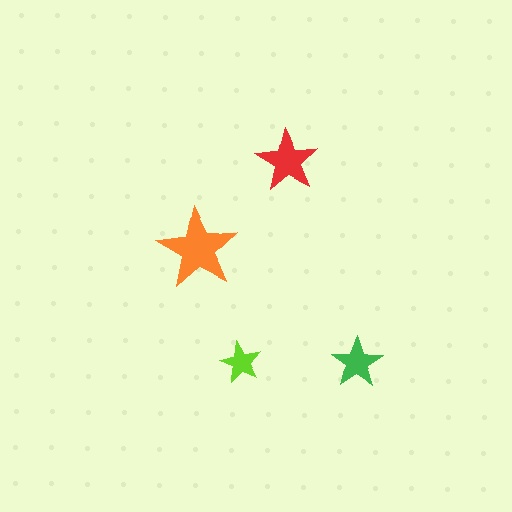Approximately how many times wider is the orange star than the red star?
About 1.5 times wider.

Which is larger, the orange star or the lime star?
The orange one.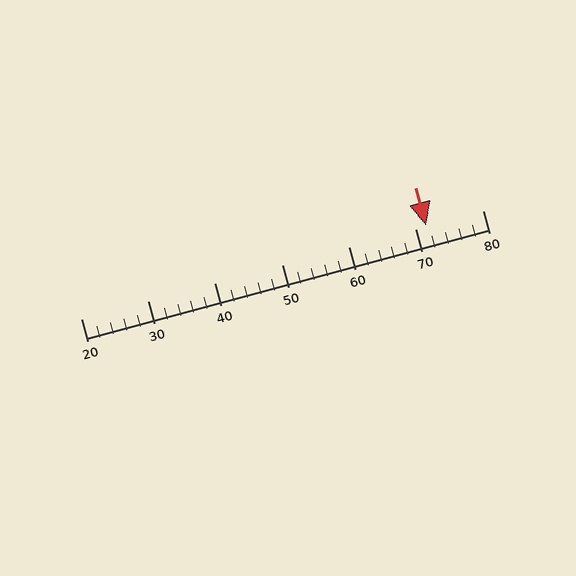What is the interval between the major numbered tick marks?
The major tick marks are spaced 10 units apart.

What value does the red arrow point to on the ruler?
The red arrow points to approximately 72.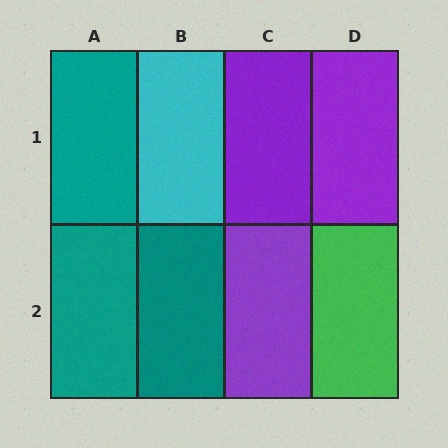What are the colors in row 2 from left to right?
Teal, teal, purple, green.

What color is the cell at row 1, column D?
Purple.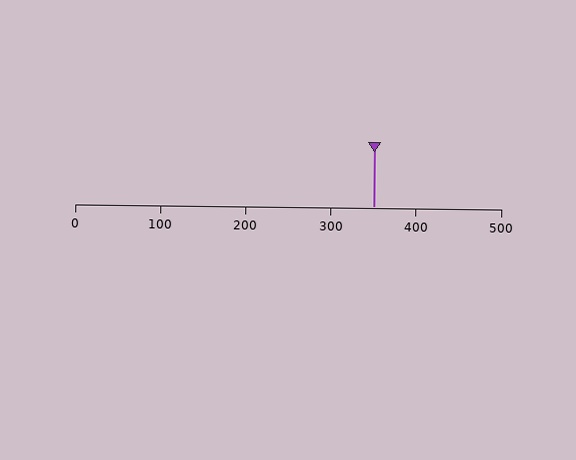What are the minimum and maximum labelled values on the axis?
The axis runs from 0 to 500.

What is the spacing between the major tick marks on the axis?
The major ticks are spaced 100 apart.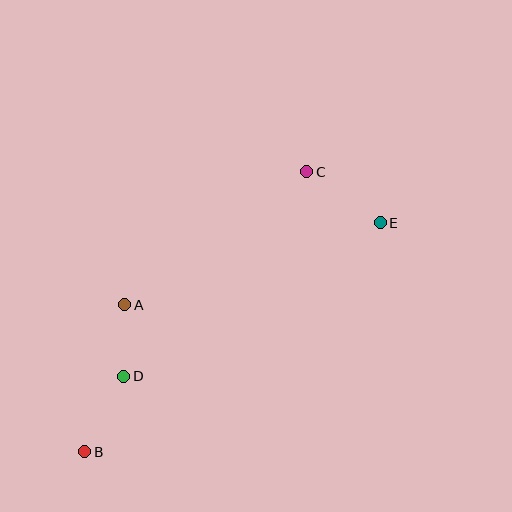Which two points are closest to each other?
Points A and D are closest to each other.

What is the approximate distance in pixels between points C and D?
The distance between C and D is approximately 275 pixels.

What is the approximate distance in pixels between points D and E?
The distance between D and E is approximately 299 pixels.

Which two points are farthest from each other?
Points B and E are farthest from each other.